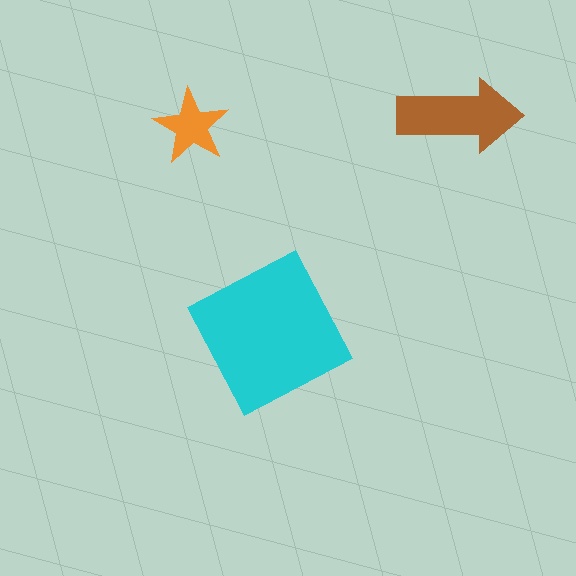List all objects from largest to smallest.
The cyan square, the brown arrow, the orange star.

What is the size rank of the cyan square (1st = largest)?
1st.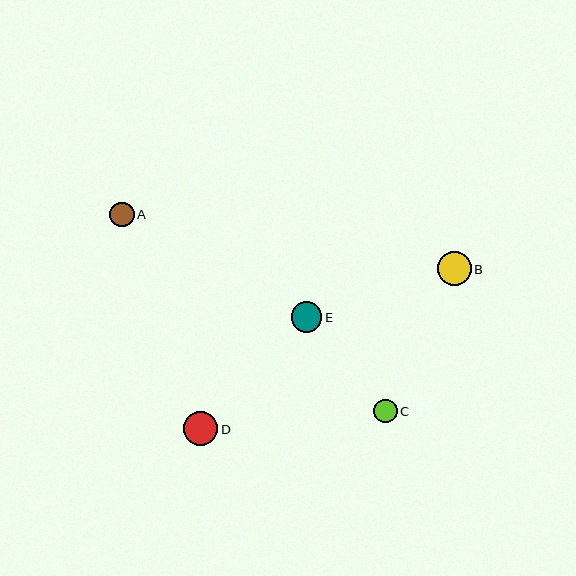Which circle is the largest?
Circle B is the largest with a size of approximately 34 pixels.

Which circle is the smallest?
Circle C is the smallest with a size of approximately 24 pixels.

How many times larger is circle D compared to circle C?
Circle D is approximately 1.4 times the size of circle C.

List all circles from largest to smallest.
From largest to smallest: B, D, E, A, C.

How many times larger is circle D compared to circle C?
Circle D is approximately 1.4 times the size of circle C.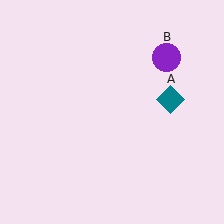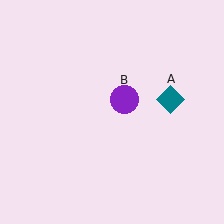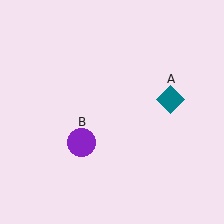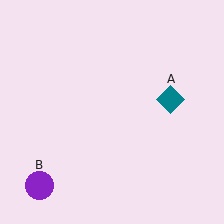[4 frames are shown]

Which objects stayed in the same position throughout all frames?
Teal diamond (object A) remained stationary.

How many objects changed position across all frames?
1 object changed position: purple circle (object B).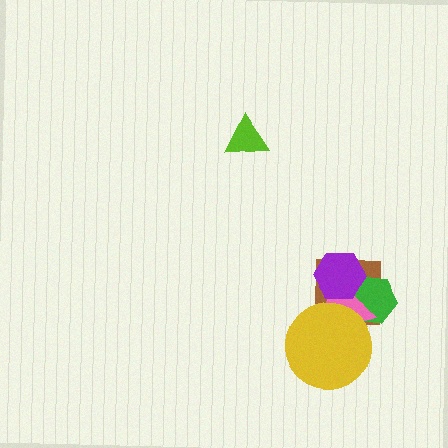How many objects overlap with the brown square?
4 objects overlap with the brown square.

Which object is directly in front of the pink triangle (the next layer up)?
The purple hexagon is directly in front of the pink triangle.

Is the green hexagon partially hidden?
Yes, it is partially covered by another shape.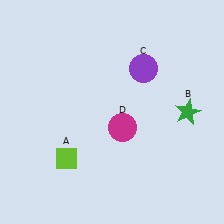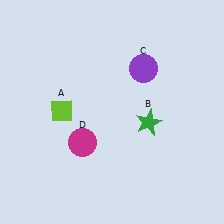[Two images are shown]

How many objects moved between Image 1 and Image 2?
3 objects moved between the two images.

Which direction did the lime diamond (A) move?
The lime diamond (A) moved up.